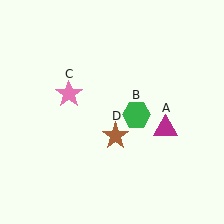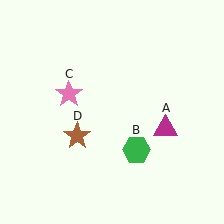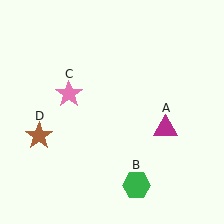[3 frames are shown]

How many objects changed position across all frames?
2 objects changed position: green hexagon (object B), brown star (object D).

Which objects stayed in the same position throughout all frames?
Magenta triangle (object A) and pink star (object C) remained stationary.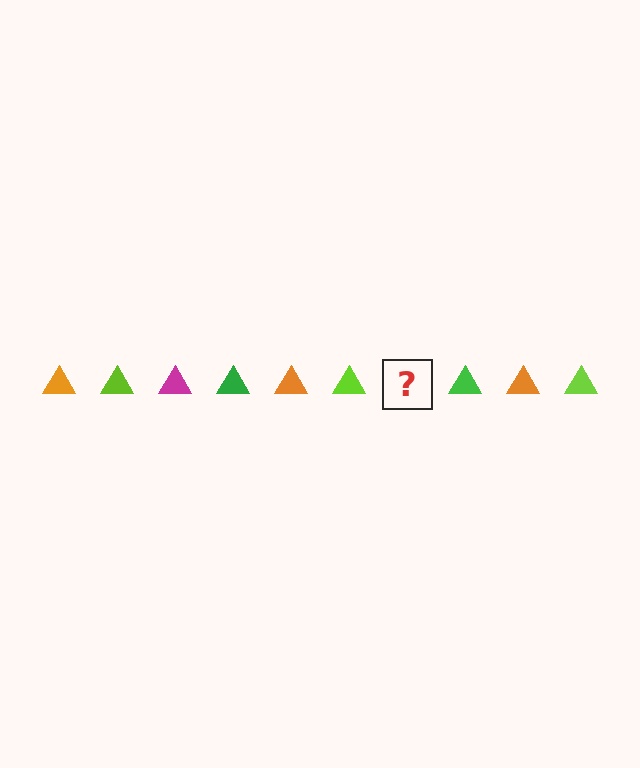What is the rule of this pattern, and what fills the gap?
The rule is that the pattern cycles through orange, lime, magenta, green triangles. The gap should be filled with a magenta triangle.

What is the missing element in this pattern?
The missing element is a magenta triangle.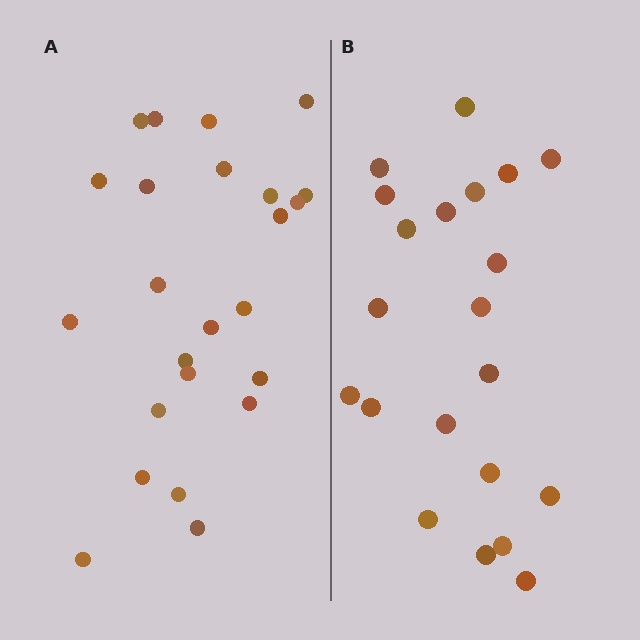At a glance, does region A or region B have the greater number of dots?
Region A (the left region) has more dots.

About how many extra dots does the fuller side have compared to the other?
Region A has just a few more — roughly 2 or 3 more dots than region B.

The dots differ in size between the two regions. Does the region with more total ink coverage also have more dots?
No. Region B has more total ink coverage because its dots are larger, but region A actually contains more individual dots. Total area can be misleading — the number of items is what matters here.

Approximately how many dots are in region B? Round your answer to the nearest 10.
About 20 dots. (The exact count is 21, which rounds to 20.)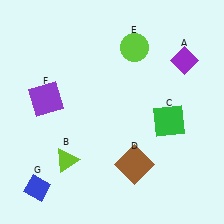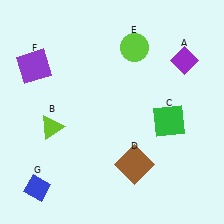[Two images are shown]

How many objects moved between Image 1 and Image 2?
2 objects moved between the two images.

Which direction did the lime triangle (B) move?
The lime triangle (B) moved up.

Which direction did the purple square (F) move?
The purple square (F) moved up.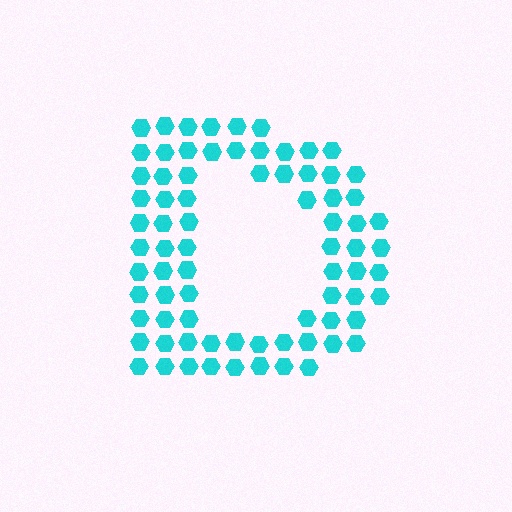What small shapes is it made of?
It is made of small hexagons.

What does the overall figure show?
The overall figure shows the letter D.